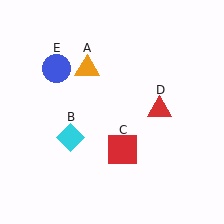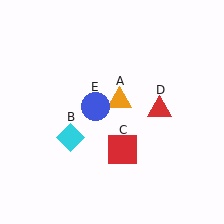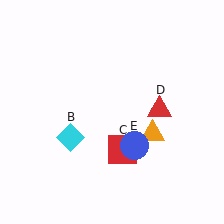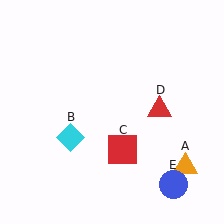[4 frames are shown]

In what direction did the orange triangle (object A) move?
The orange triangle (object A) moved down and to the right.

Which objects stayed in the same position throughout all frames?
Cyan diamond (object B) and red square (object C) and red triangle (object D) remained stationary.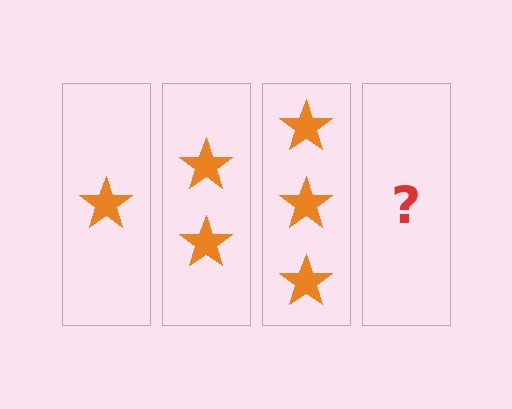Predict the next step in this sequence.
The next step is 4 stars.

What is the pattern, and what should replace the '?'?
The pattern is that each step adds one more star. The '?' should be 4 stars.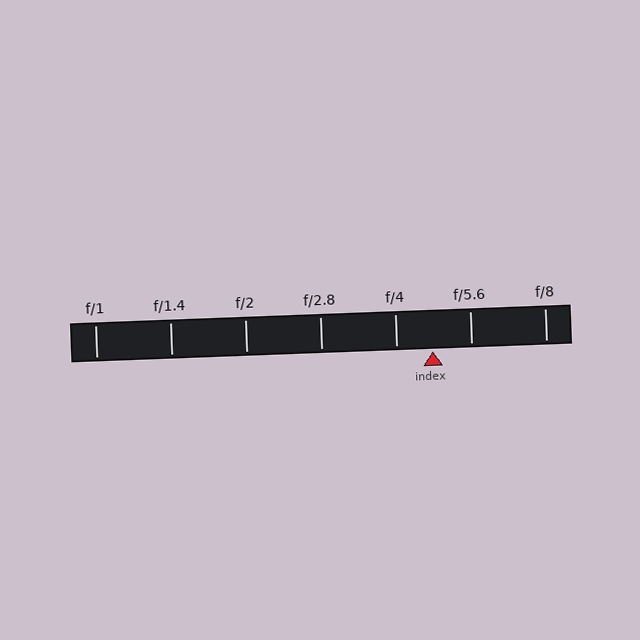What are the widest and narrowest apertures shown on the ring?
The widest aperture shown is f/1 and the narrowest is f/8.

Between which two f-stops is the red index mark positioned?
The index mark is between f/4 and f/5.6.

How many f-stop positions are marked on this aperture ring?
There are 7 f-stop positions marked.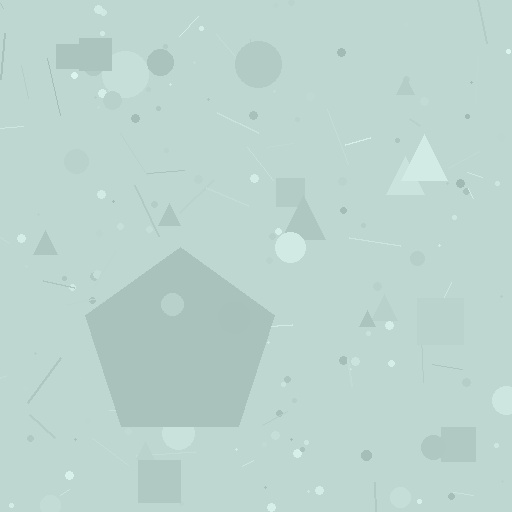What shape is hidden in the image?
A pentagon is hidden in the image.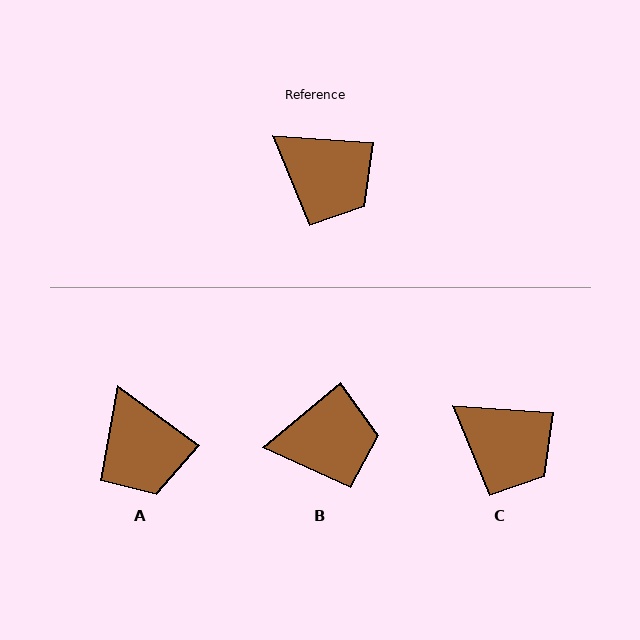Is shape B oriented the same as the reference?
No, it is off by about 43 degrees.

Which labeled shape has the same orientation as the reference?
C.